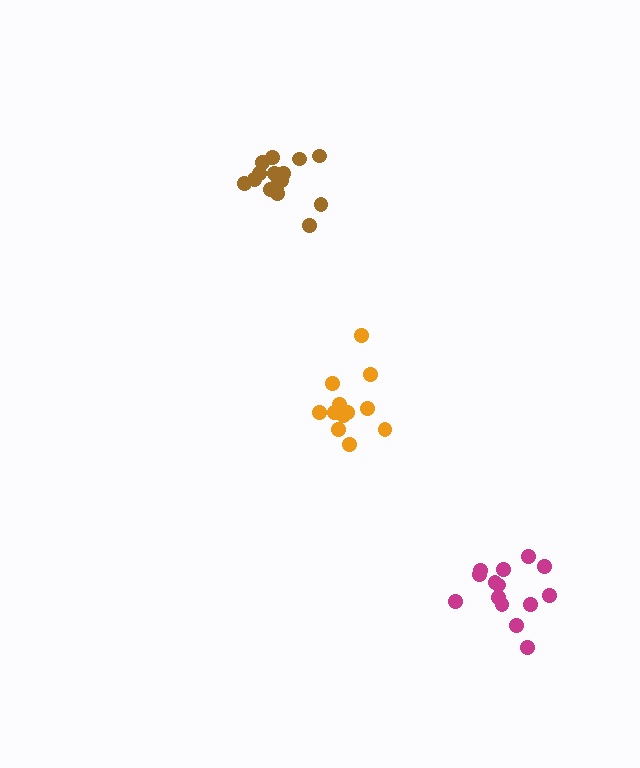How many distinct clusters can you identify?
There are 3 distinct clusters.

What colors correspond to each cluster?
The clusters are colored: orange, brown, magenta.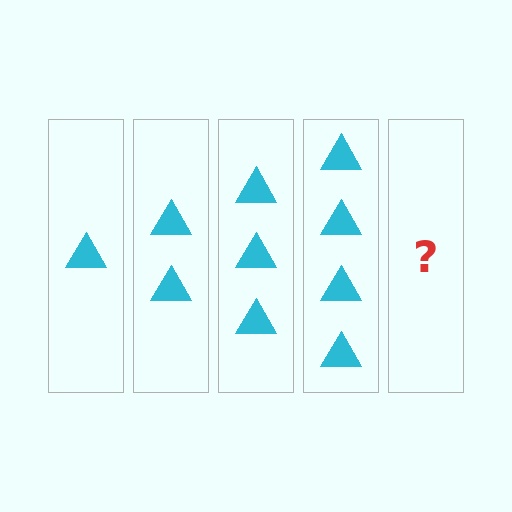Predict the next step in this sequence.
The next step is 5 triangles.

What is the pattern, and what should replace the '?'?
The pattern is that each step adds one more triangle. The '?' should be 5 triangles.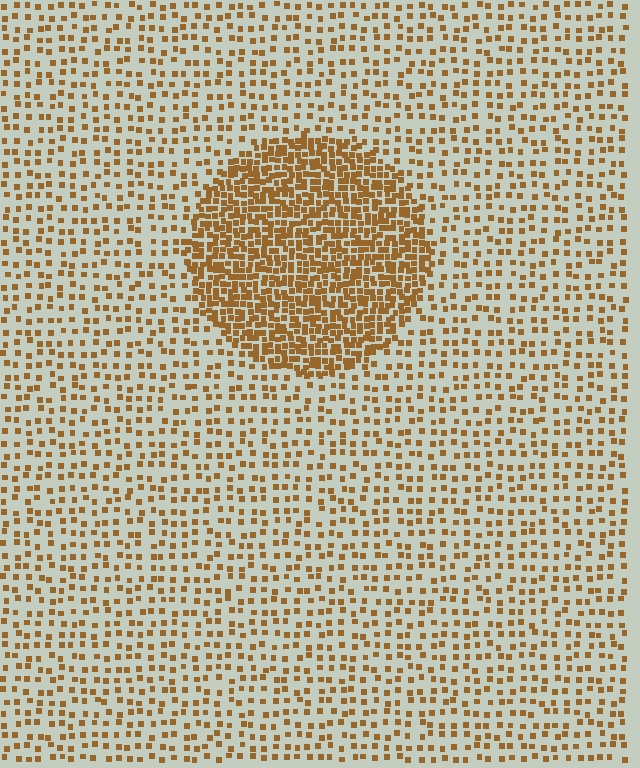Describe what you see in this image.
The image contains small brown elements arranged at two different densities. A circle-shaped region is visible where the elements are more densely packed than the surrounding area.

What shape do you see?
I see a circle.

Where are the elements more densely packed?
The elements are more densely packed inside the circle boundary.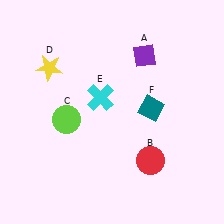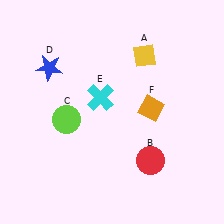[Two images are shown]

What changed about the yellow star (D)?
In Image 1, D is yellow. In Image 2, it changed to blue.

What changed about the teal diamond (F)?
In Image 1, F is teal. In Image 2, it changed to orange.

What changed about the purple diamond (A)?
In Image 1, A is purple. In Image 2, it changed to yellow.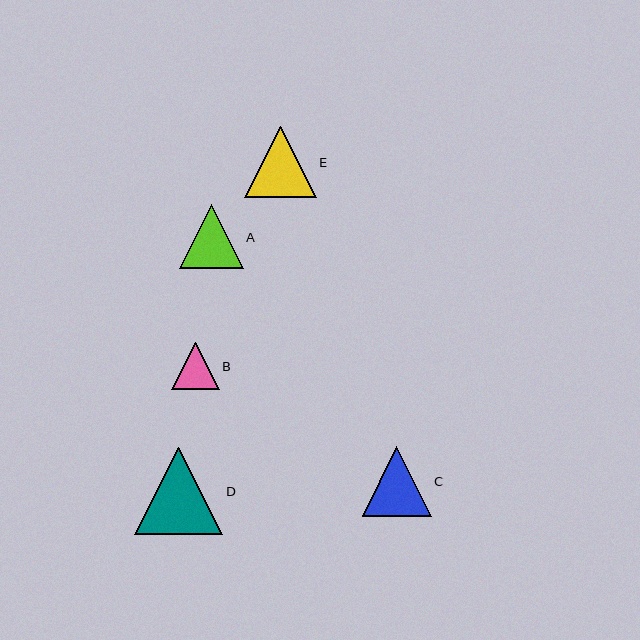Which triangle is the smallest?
Triangle B is the smallest with a size of approximately 47 pixels.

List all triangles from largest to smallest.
From largest to smallest: D, E, C, A, B.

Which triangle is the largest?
Triangle D is the largest with a size of approximately 88 pixels.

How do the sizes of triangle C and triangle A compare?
Triangle C and triangle A are approximately the same size.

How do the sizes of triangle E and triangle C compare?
Triangle E and triangle C are approximately the same size.